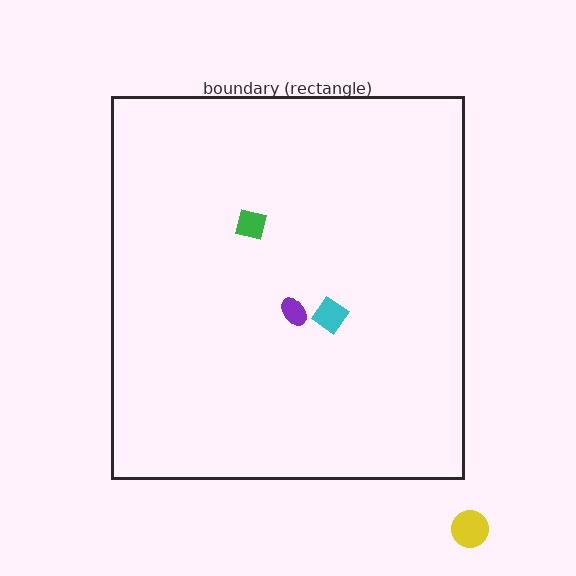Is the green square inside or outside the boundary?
Inside.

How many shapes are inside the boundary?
3 inside, 1 outside.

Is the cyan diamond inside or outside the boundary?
Inside.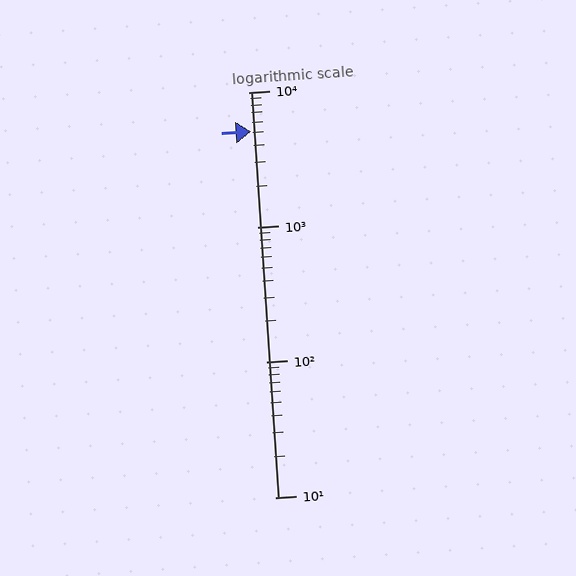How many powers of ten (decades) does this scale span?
The scale spans 3 decades, from 10 to 10000.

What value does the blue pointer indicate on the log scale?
The pointer indicates approximately 5100.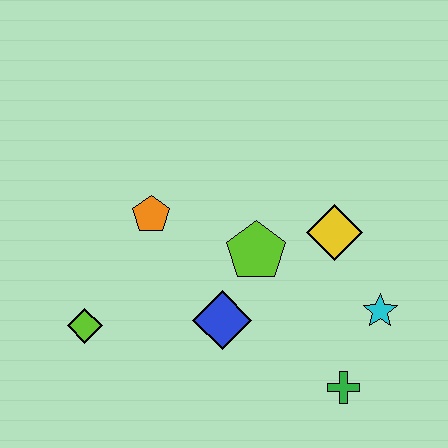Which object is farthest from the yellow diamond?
The lime diamond is farthest from the yellow diamond.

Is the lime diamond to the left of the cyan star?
Yes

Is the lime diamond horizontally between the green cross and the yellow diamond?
No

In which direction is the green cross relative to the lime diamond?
The green cross is to the right of the lime diamond.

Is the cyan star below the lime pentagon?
Yes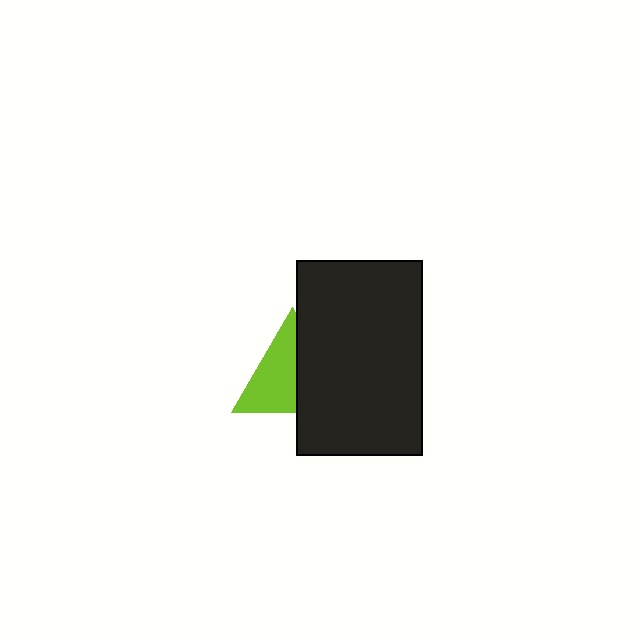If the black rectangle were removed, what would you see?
You would see the complete lime triangle.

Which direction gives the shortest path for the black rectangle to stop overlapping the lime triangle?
Moving right gives the shortest separation.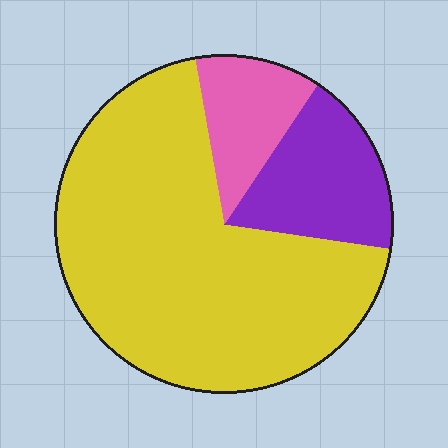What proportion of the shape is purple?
Purple takes up about one sixth (1/6) of the shape.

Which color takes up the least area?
Pink, at roughly 10%.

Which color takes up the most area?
Yellow, at roughly 70%.